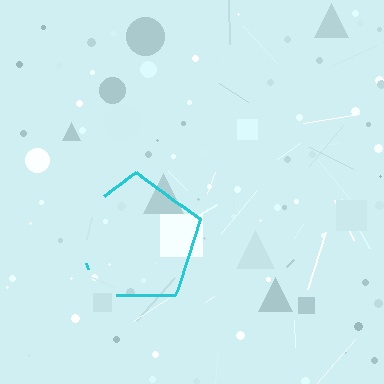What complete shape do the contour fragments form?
The contour fragments form a pentagon.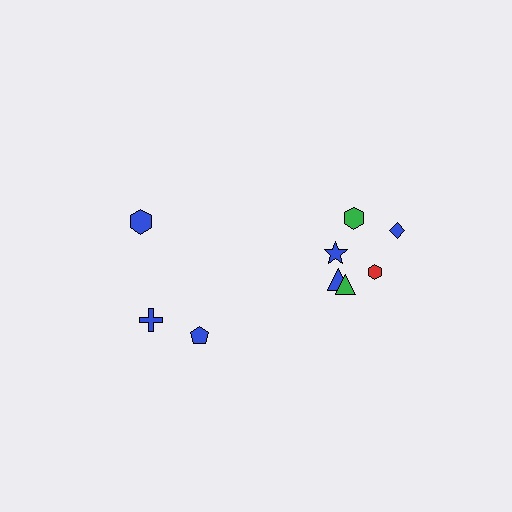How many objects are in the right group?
There are 6 objects.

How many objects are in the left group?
There are 3 objects.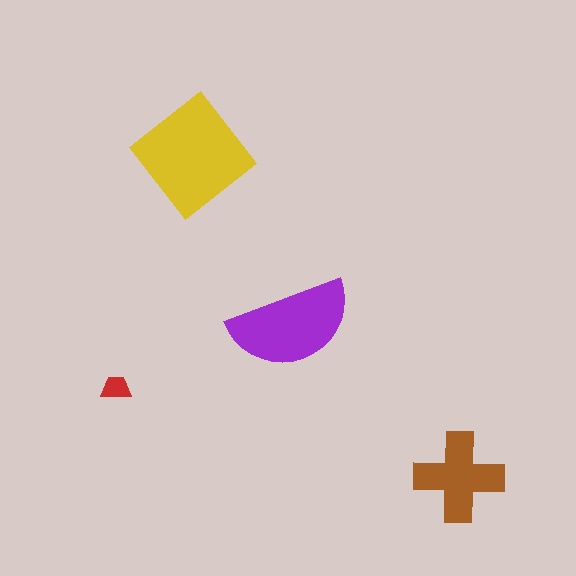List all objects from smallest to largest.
The red trapezoid, the brown cross, the purple semicircle, the yellow diamond.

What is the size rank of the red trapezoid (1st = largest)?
4th.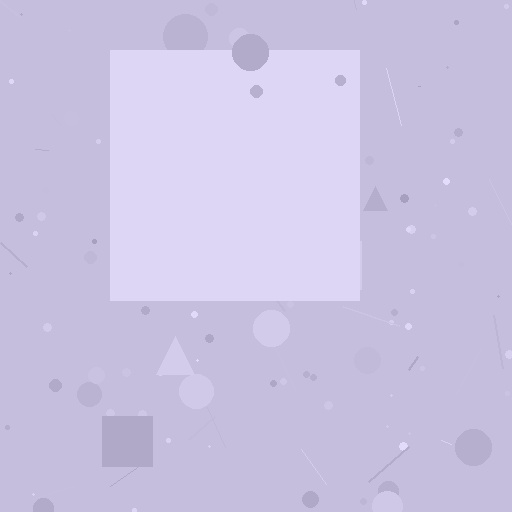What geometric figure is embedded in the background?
A square is embedded in the background.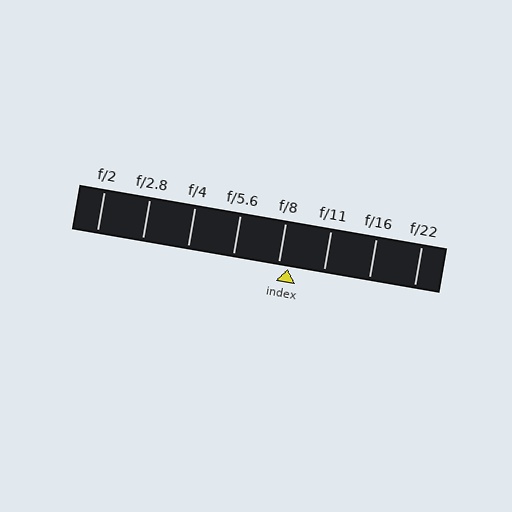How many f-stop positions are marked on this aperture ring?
There are 8 f-stop positions marked.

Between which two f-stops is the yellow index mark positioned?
The index mark is between f/8 and f/11.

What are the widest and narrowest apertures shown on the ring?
The widest aperture shown is f/2 and the narrowest is f/22.